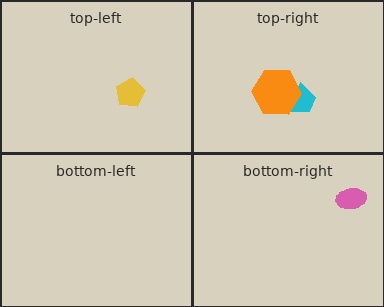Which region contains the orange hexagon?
The top-right region.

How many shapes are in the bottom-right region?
1.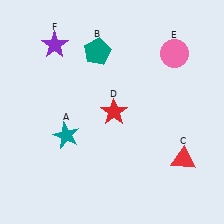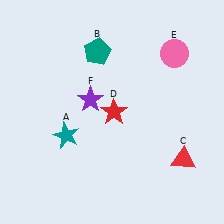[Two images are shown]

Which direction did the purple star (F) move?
The purple star (F) moved down.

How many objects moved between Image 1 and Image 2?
1 object moved between the two images.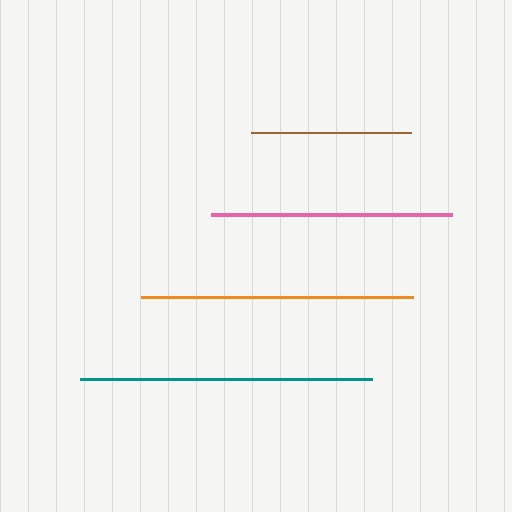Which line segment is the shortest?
The brown line is the shortest at approximately 161 pixels.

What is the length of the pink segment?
The pink segment is approximately 241 pixels long.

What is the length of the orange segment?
The orange segment is approximately 272 pixels long.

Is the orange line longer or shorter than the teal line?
The teal line is longer than the orange line.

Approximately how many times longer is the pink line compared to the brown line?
The pink line is approximately 1.5 times the length of the brown line.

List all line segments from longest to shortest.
From longest to shortest: teal, orange, pink, brown.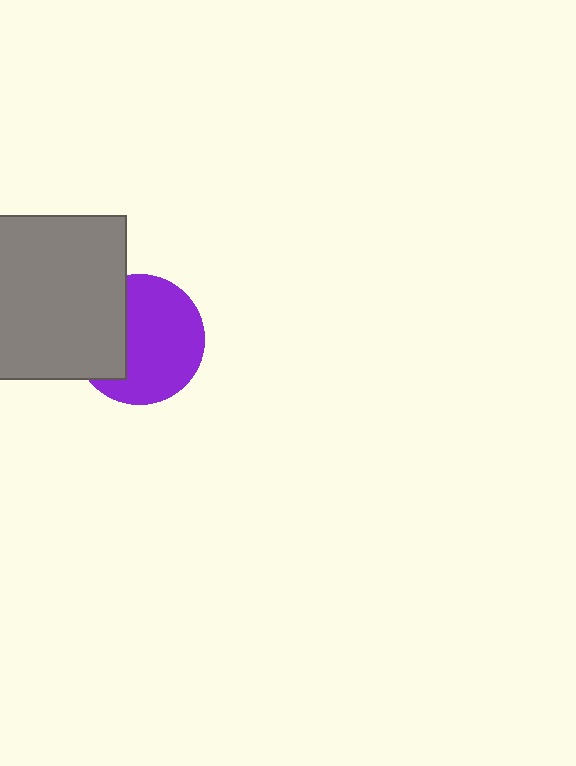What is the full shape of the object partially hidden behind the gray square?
The partially hidden object is a purple circle.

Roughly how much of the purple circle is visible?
Most of it is visible (roughly 66%).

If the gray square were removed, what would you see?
You would see the complete purple circle.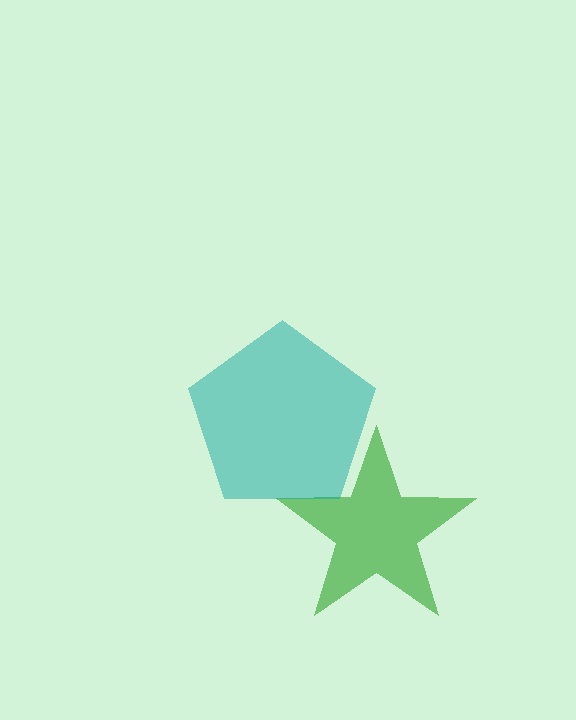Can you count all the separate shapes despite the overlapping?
Yes, there are 2 separate shapes.